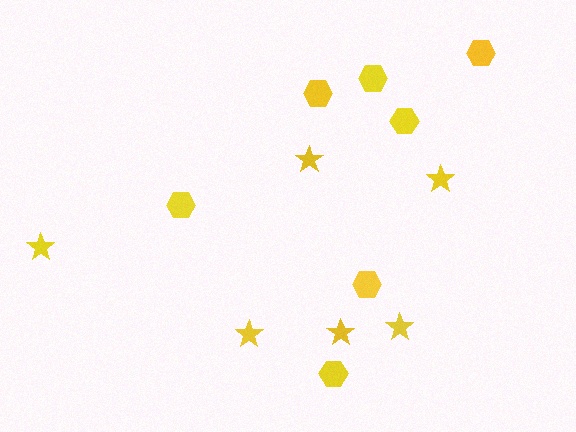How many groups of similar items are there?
There are 2 groups: one group of hexagons (7) and one group of stars (6).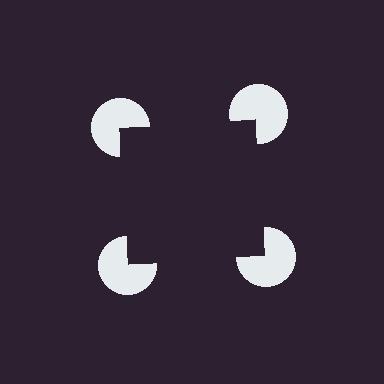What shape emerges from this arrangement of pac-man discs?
An illusory square — its edges are inferred from the aligned wedge cuts in the pac-man discs, not physically drawn.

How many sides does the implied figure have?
4 sides.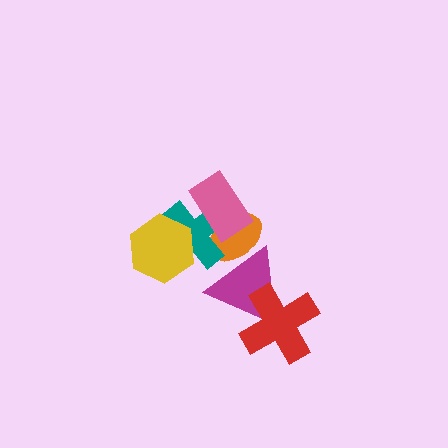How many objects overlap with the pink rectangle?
2 objects overlap with the pink rectangle.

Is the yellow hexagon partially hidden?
No, no other shape covers it.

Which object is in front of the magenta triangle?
The red cross is in front of the magenta triangle.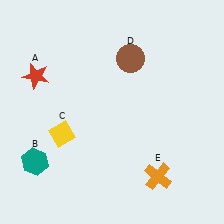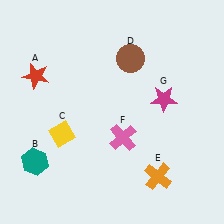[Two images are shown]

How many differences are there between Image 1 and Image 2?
There are 2 differences between the two images.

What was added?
A pink cross (F), a magenta star (G) were added in Image 2.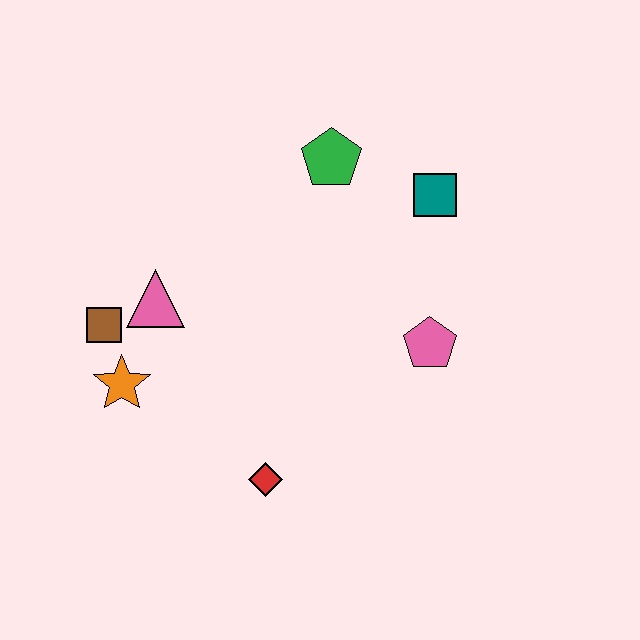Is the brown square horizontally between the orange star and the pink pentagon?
No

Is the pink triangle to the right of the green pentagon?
No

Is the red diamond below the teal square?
Yes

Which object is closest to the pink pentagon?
The teal square is closest to the pink pentagon.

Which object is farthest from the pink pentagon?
The brown square is farthest from the pink pentagon.